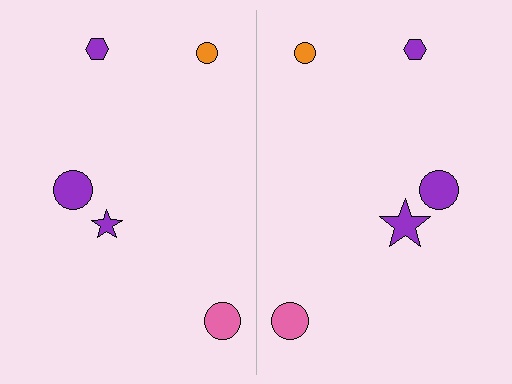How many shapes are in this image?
There are 10 shapes in this image.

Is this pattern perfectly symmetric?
No, the pattern is not perfectly symmetric. The purple star on the right side has a different size than its mirror counterpart.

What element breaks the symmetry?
The purple star on the right side has a different size than its mirror counterpart.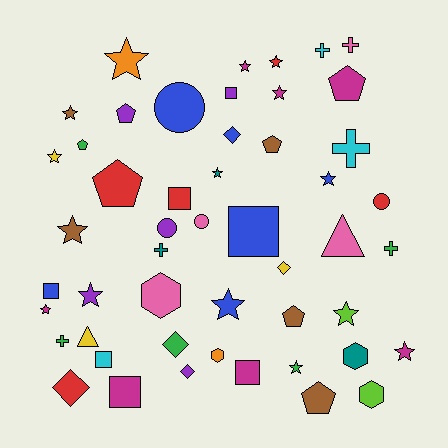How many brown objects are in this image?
There are 5 brown objects.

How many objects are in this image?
There are 50 objects.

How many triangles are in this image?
There are 2 triangles.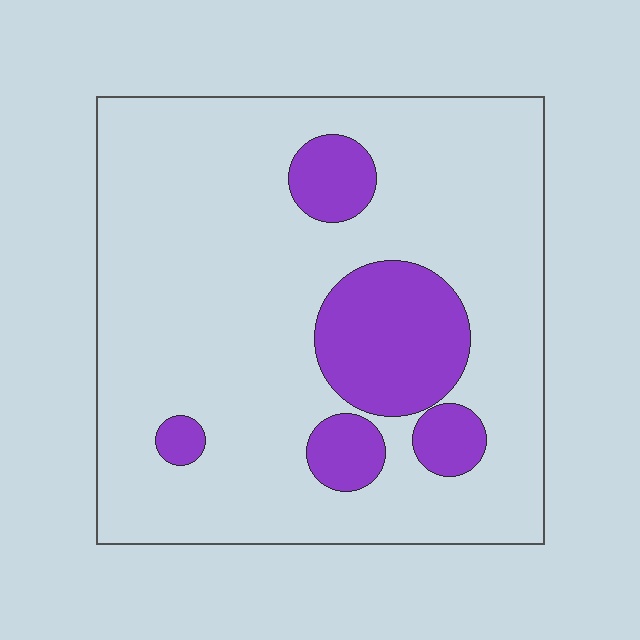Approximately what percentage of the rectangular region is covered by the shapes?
Approximately 20%.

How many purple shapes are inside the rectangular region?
5.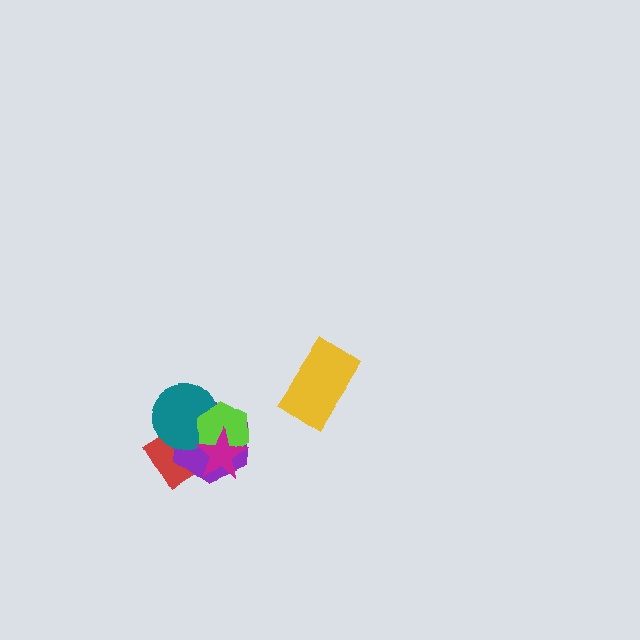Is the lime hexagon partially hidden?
Yes, it is partially covered by another shape.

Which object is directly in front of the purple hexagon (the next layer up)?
The teal circle is directly in front of the purple hexagon.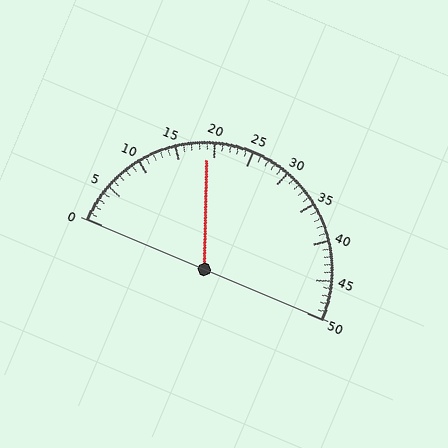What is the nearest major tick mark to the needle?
The nearest major tick mark is 20.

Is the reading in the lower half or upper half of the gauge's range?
The reading is in the lower half of the range (0 to 50).